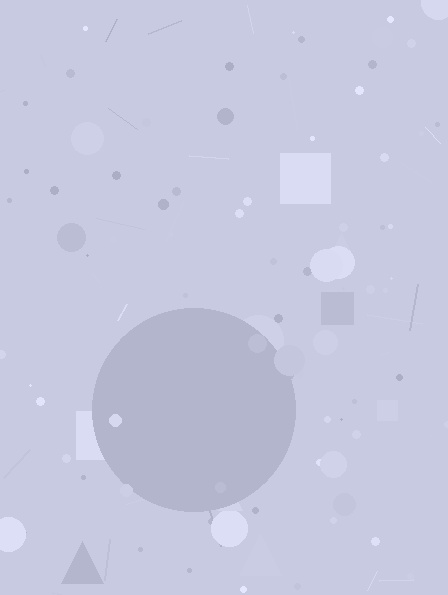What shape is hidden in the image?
A circle is hidden in the image.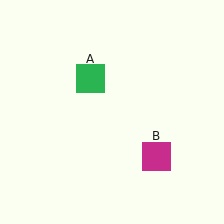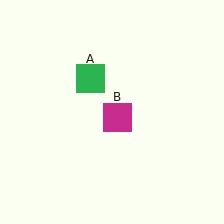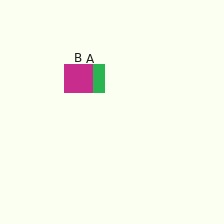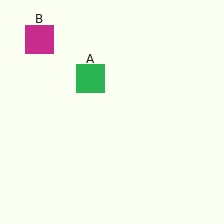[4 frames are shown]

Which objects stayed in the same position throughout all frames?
Green square (object A) remained stationary.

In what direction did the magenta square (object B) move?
The magenta square (object B) moved up and to the left.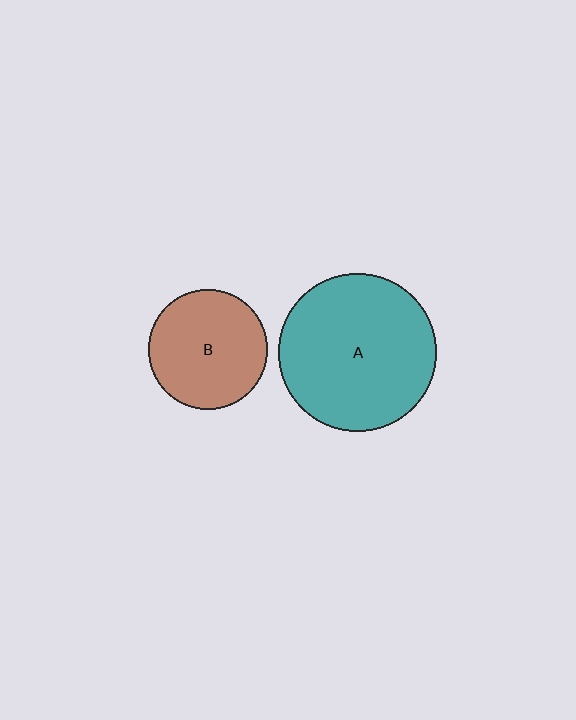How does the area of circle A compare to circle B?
Approximately 1.7 times.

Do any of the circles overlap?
No, none of the circles overlap.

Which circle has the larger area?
Circle A (teal).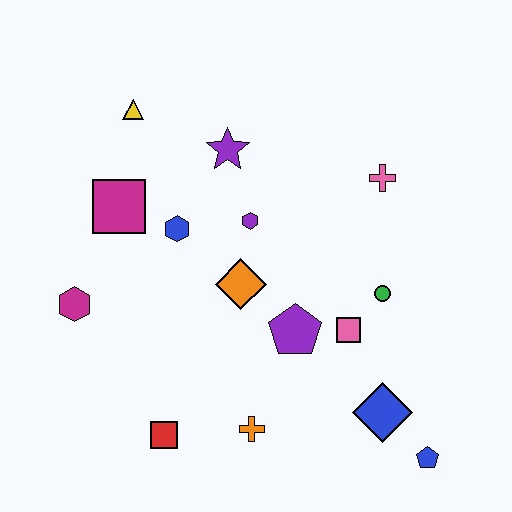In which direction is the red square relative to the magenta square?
The red square is below the magenta square.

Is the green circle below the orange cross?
No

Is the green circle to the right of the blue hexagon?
Yes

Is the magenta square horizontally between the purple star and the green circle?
No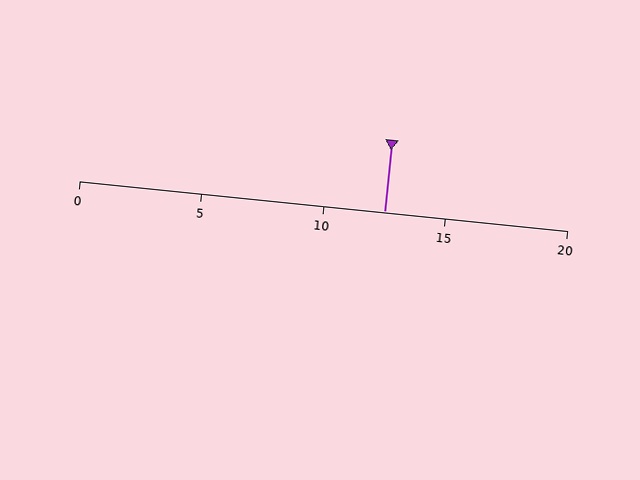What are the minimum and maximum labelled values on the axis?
The axis runs from 0 to 20.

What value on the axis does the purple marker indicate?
The marker indicates approximately 12.5.